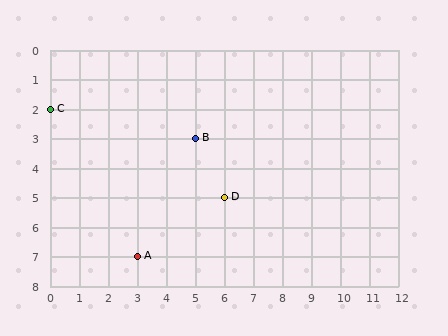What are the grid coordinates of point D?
Point D is at grid coordinates (6, 5).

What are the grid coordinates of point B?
Point B is at grid coordinates (5, 3).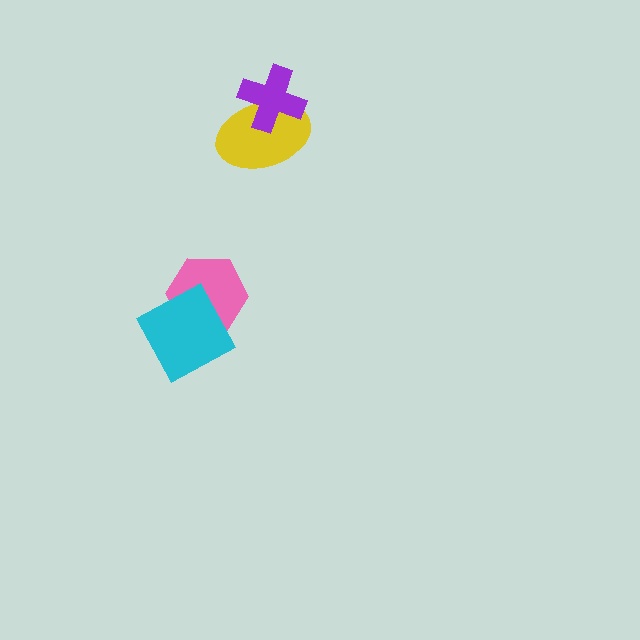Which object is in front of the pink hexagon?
The cyan square is in front of the pink hexagon.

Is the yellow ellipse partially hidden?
Yes, it is partially covered by another shape.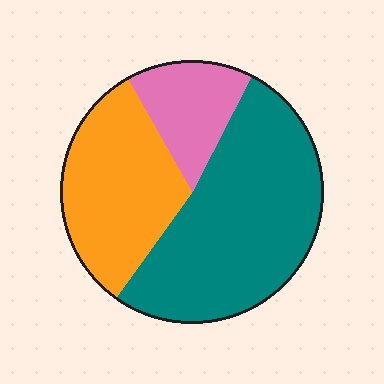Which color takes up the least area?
Pink, at roughly 15%.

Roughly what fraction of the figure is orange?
Orange covers 32% of the figure.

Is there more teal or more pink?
Teal.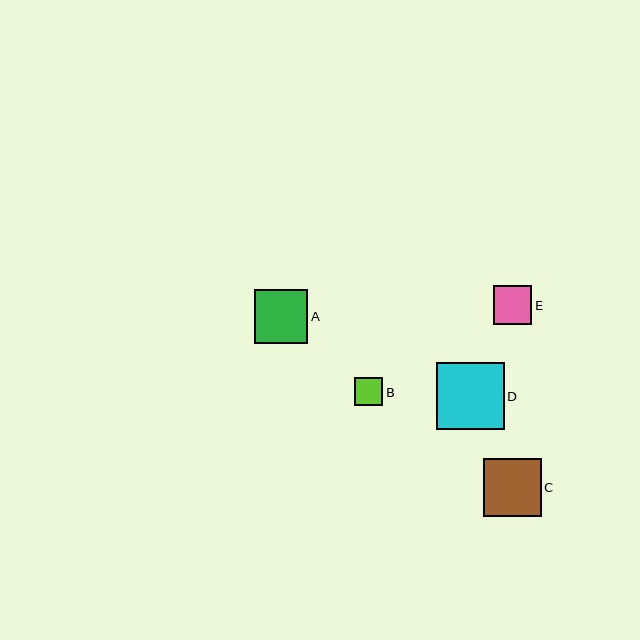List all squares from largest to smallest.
From largest to smallest: D, C, A, E, B.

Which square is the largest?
Square D is the largest with a size of approximately 68 pixels.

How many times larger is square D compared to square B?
Square D is approximately 2.4 times the size of square B.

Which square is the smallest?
Square B is the smallest with a size of approximately 28 pixels.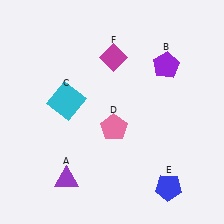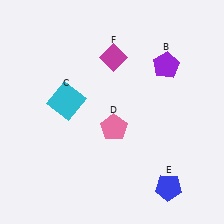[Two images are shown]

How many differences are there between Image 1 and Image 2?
There is 1 difference between the two images.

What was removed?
The purple triangle (A) was removed in Image 2.